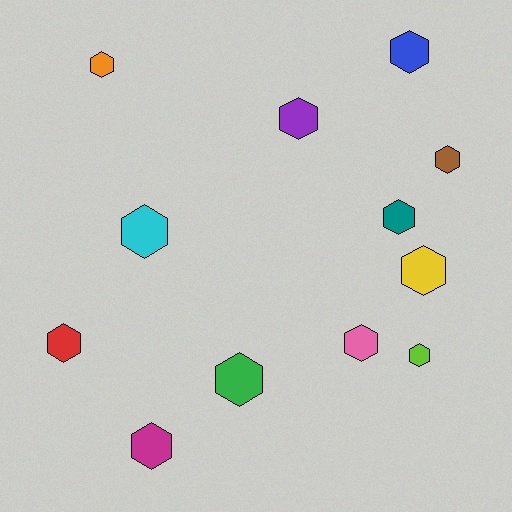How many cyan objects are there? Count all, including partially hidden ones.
There is 1 cyan object.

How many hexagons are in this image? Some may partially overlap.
There are 12 hexagons.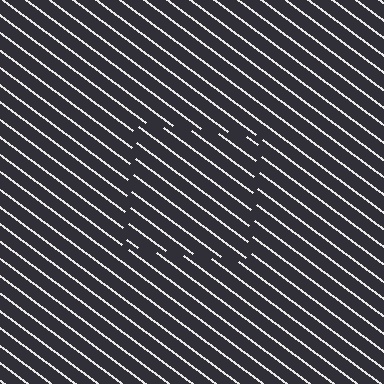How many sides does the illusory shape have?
4 sides — the line-ends trace a square.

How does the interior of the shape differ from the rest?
The interior of the shape contains the same grating, shifted by half a period — the contour is defined by the phase discontinuity where line-ends from the inner and outer gratings abut.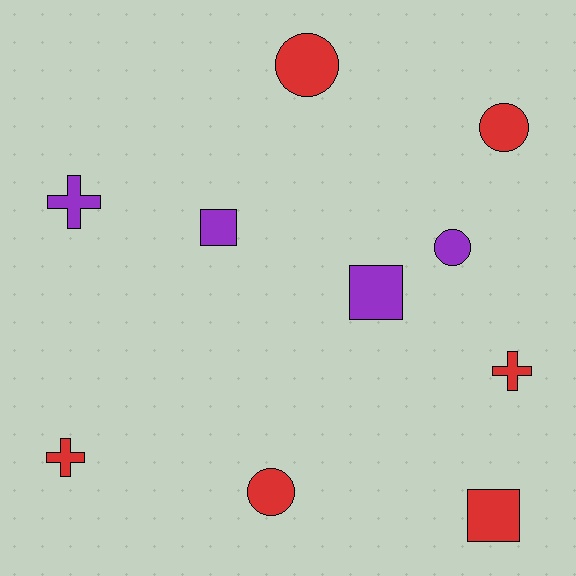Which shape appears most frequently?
Circle, with 4 objects.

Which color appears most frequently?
Red, with 6 objects.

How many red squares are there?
There is 1 red square.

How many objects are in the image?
There are 10 objects.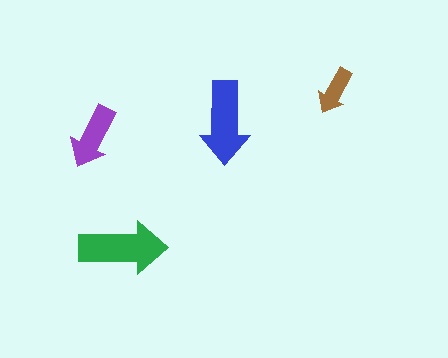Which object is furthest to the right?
The brown arrow is rightmost.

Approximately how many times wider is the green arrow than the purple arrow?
About 1.5 times wider.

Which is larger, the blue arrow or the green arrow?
The green one.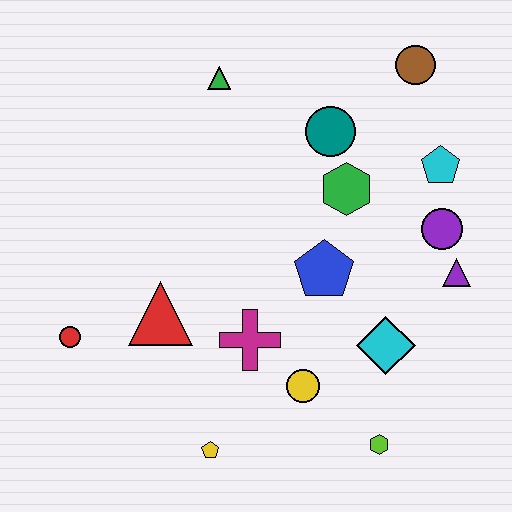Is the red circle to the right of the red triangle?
No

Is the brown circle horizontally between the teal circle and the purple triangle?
Yes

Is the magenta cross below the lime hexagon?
No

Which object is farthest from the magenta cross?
The brown circle is farthest from the magenta cross.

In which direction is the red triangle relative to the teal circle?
The red triangle is below the teal circle.